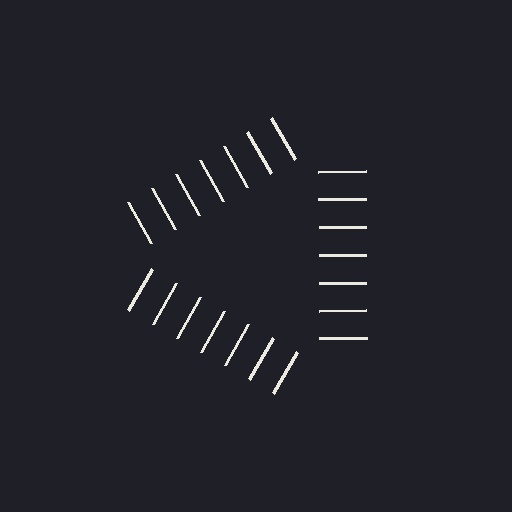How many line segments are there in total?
21 — 7 along each of the 3 edges.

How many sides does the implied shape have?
3 sides — the line-ends trace a triangle.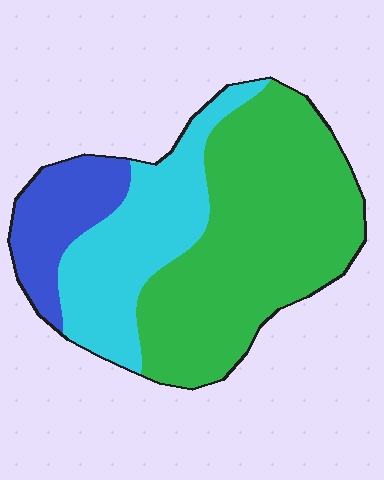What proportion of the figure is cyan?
Cyan takes up between a sixth and a third of the figure.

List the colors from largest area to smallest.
From largest to smallest: green, cyan, blue.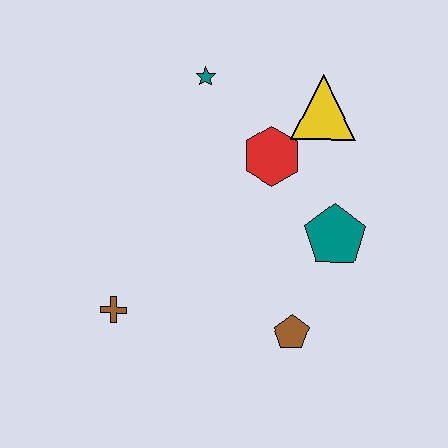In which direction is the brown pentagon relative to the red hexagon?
The brown pentagon is below the red hexagon.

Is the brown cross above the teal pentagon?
No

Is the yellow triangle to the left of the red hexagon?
No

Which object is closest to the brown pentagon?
The teal pentagon is closest to the brown pentagon.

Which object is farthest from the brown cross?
The yellow triangle is farthest from the brown cross.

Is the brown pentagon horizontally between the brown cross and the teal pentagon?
Yes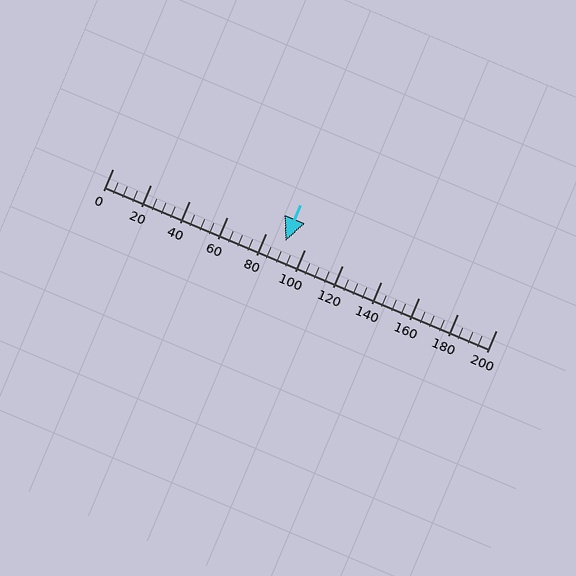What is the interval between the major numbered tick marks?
The major tick marks are spaced 20 units apart.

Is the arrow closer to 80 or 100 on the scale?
The arrow is closer to 100.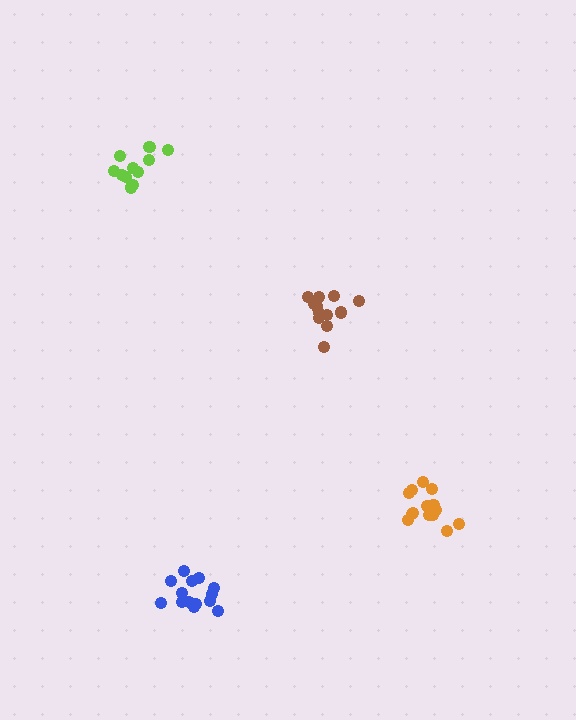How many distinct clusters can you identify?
There are 4 distinct clusters.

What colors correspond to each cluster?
The clusters are colored: brown, orange, blue, lime.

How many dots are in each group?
Group 1: 13 dots, Group 2: 14 dots, Group 3: 14 dots, Group 4: 11 dots (52 total).